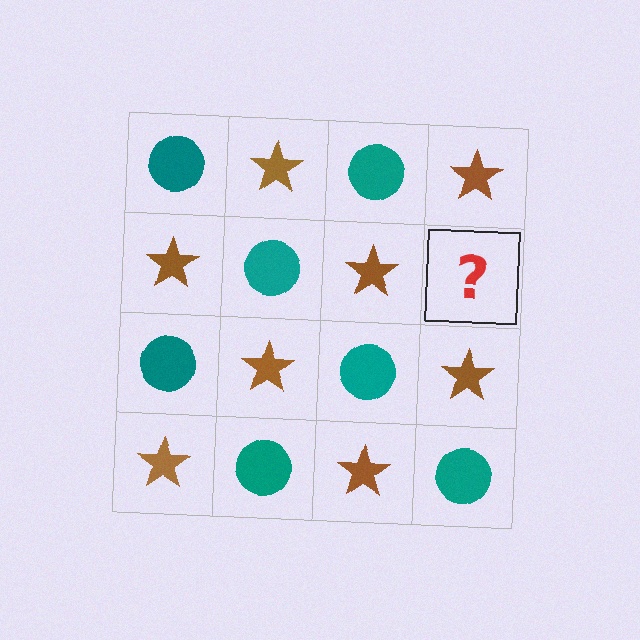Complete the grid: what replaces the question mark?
The question mark should be replaced with a teal circle.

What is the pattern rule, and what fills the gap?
The rule is that it alternates teal circle and brown star in a checkerboard pattern. The gap should be filled with a teal circle.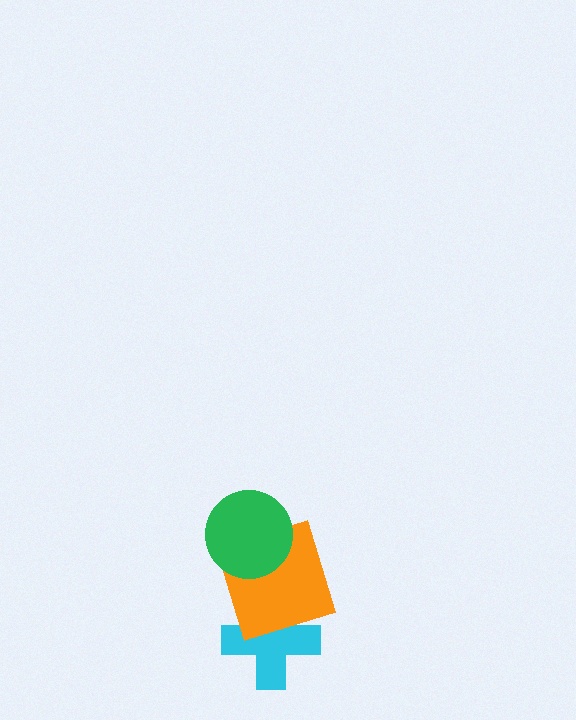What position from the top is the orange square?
The orange square is 2nd from the top.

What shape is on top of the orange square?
The green circle is on top of the orange square.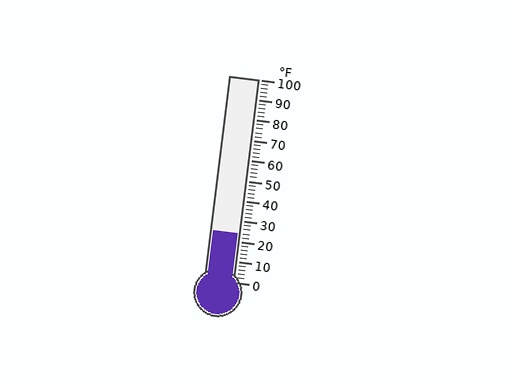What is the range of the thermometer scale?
The thermometer scale ranges from 0°F to 100°F.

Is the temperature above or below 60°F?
The temperature is below 60°F.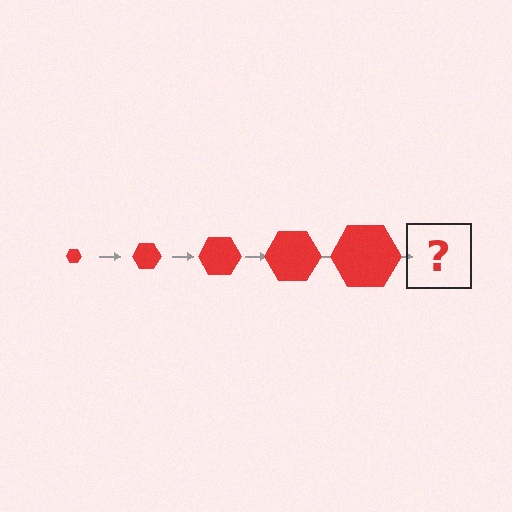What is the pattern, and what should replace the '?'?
The pattern is that the hexagon gets progressively larger each step. The '?' should be a red hexagon, larger than the previous one.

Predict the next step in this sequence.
The next step is a red hexagon, larger than the previous one.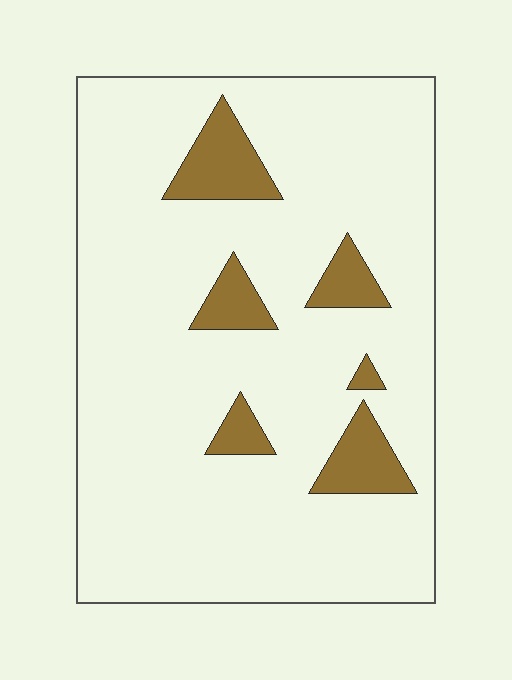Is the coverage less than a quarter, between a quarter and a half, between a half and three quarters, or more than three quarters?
Less than a quarter.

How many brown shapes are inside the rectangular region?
6.